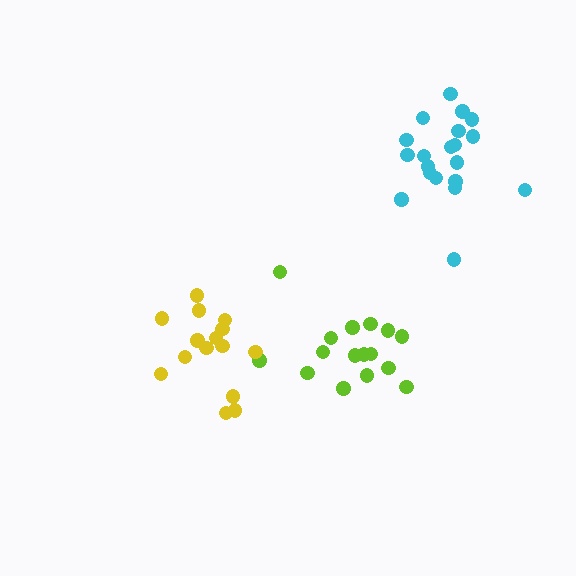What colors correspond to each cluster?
The clusters are colored: cyan, lime, yellow.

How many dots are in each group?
Group 1: 20 dots, Group 2: 16 dots, Group 3: 15 dots (51 total).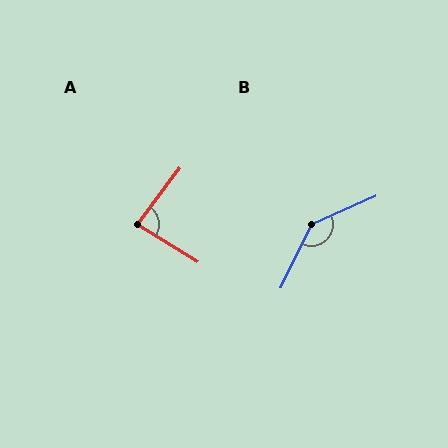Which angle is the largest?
B, at approximately 139 degrees.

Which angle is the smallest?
A, at approximately 85 degrees.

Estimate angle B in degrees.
Approximately 139 degrees.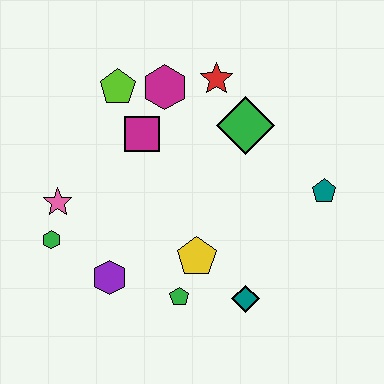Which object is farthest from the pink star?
The teal pentagon is farthest from the pink star.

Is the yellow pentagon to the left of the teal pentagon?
Yes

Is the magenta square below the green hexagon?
No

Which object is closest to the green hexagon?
The pink star is closest to the green hexagon.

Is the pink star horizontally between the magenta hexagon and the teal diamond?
No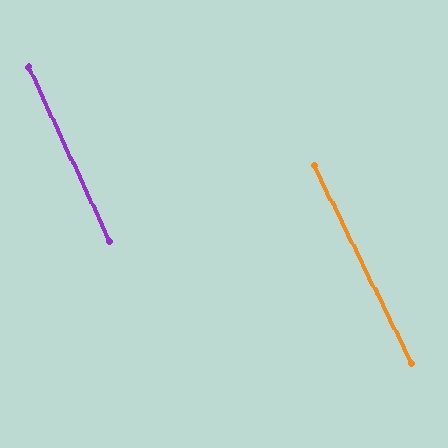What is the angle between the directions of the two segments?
Approximately 1 degree.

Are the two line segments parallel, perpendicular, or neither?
Parallel — their directions differ by only 1.1°.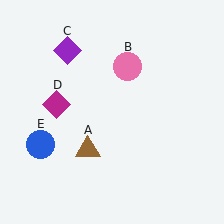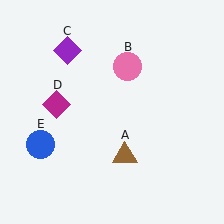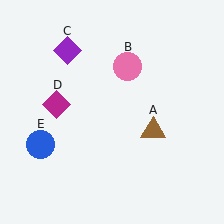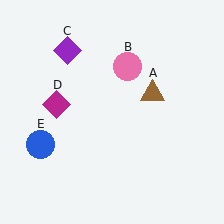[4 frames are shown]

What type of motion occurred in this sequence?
The brown triangle (object A) rotated counterclockwise around the center of the scene.